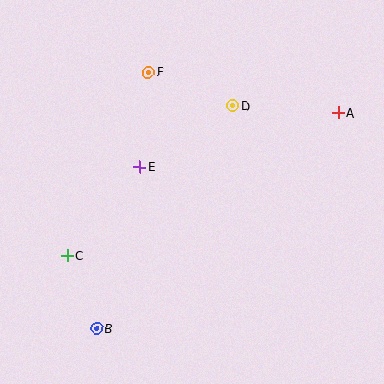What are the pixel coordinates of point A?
Point A is at (338, 112).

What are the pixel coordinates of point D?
Point D is at (233, 106).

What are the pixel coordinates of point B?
Point B is at (96, 329).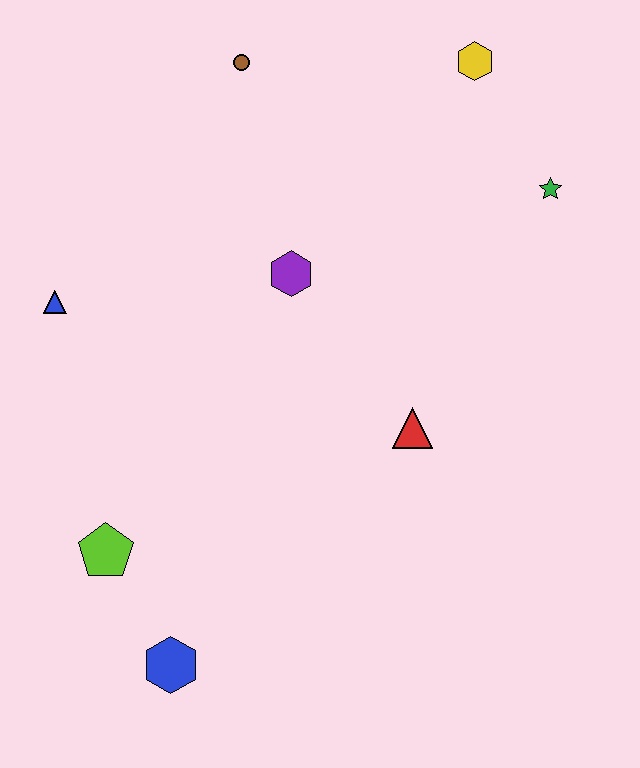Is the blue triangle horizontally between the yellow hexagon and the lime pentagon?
No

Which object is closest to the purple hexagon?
The red triangle is closest to the purple hexagon.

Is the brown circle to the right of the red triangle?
No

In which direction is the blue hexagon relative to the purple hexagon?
The blue hexagon is below the purple hexagon.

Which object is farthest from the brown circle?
The blue hexagon is farthest from the brown circle.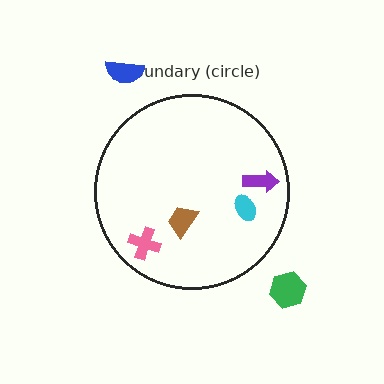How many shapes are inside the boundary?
4 inside, 2 outside.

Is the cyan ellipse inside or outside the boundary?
Inside.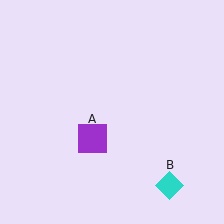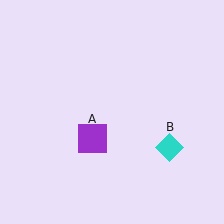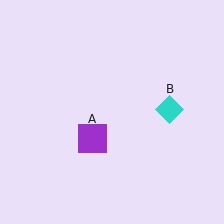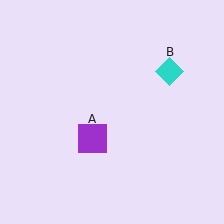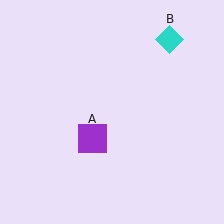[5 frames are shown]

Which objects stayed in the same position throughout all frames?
Purple square (object A) remained stationary.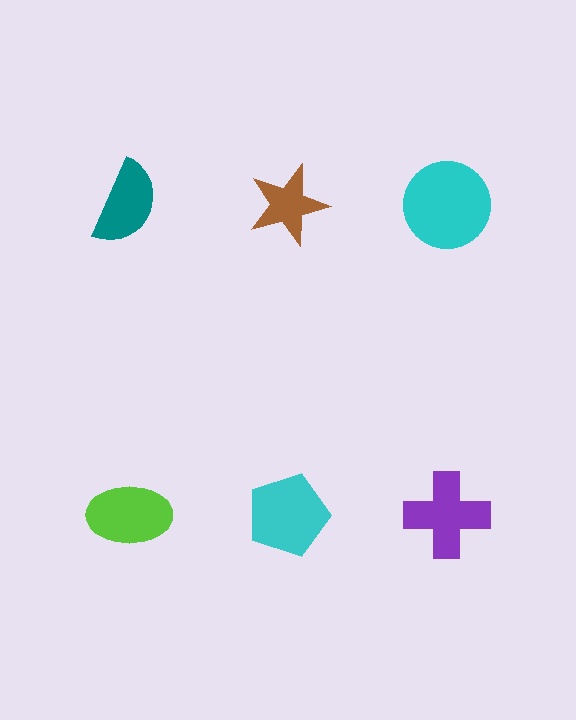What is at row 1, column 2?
A brown star.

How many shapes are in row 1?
3 shapes.